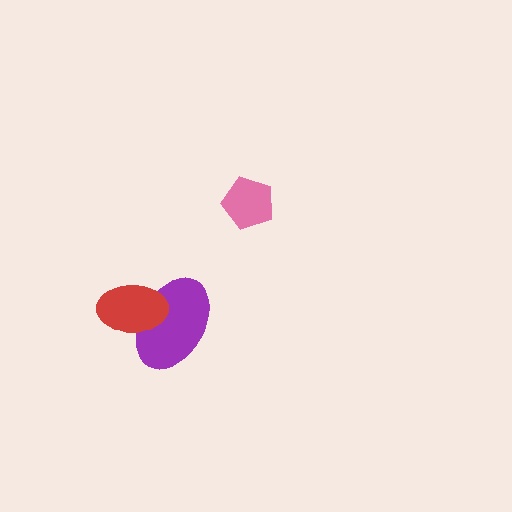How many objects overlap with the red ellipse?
1 object overlaps with the red ellipse.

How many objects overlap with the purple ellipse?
1 object overlaps with the purple ellipse.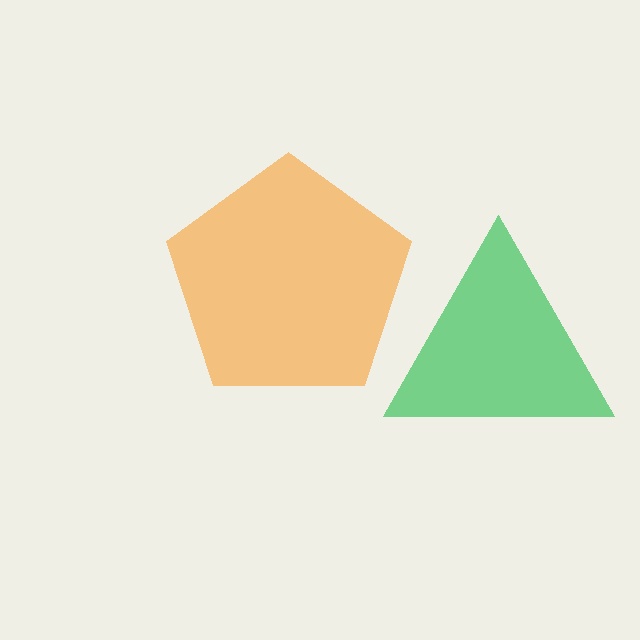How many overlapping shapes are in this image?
There are 2 overlapping shapes in the image.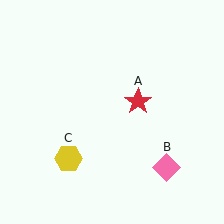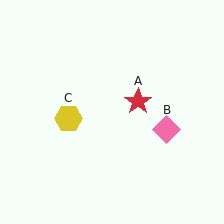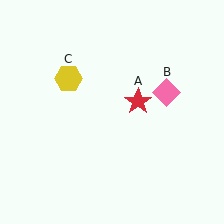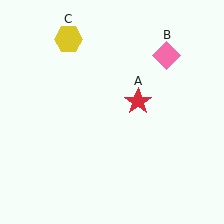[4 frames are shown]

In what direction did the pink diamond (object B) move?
The pink diamond (object B) moved up.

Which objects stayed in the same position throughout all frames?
Red star (object A) remained stationary.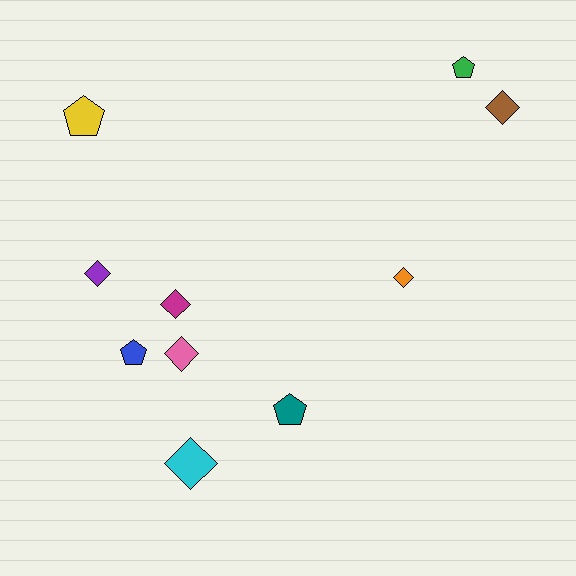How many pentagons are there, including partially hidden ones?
There are 4 pentagons.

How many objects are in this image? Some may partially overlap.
There are 10 objects.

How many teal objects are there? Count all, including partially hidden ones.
There is 1 teal object.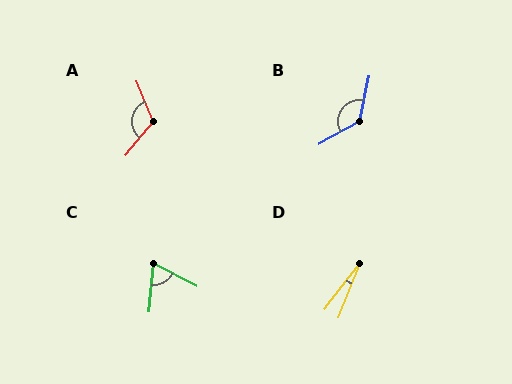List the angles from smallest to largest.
D (16°), C (69°), A (118°), B (131°).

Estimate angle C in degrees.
Approximately 69 degrees.